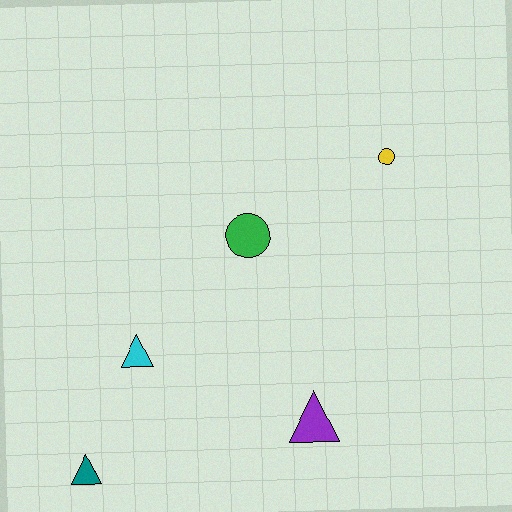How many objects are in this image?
There are 5 objects.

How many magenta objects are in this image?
There are no magenta objects.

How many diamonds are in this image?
There are no diamonds.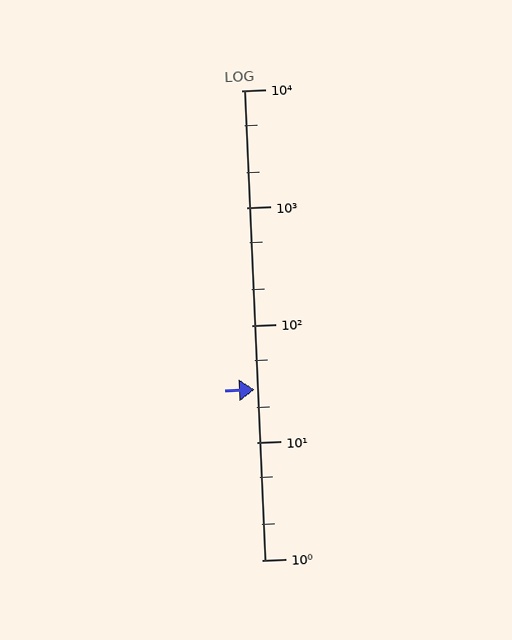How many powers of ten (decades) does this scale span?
The scale spans 4 decades, from 1 to 10000.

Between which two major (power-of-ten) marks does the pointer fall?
The pointer is between 10 and 100.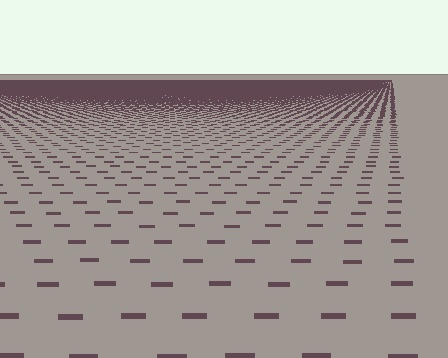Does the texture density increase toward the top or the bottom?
Density increases toward the top.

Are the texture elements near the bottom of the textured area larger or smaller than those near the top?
Larger. Near the bottom, elements are closer to the viewer and appear at a bigger on-screen size.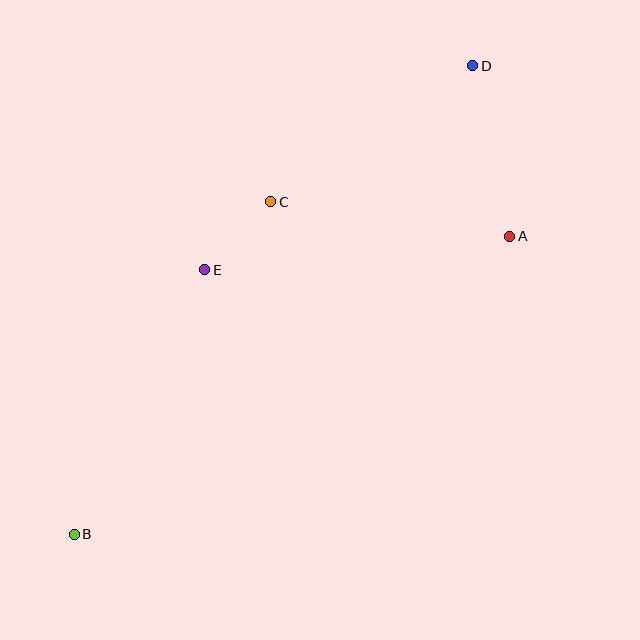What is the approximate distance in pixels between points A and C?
The distance between A and C is approximately 242 pixels.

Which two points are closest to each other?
Points C and E are closest to each other.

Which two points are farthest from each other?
Points B and D are farthest from each other.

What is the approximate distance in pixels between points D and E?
The distance between D and E is approximately 337 pixels.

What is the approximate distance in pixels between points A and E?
The distance between A and E is approximately 307 pixels.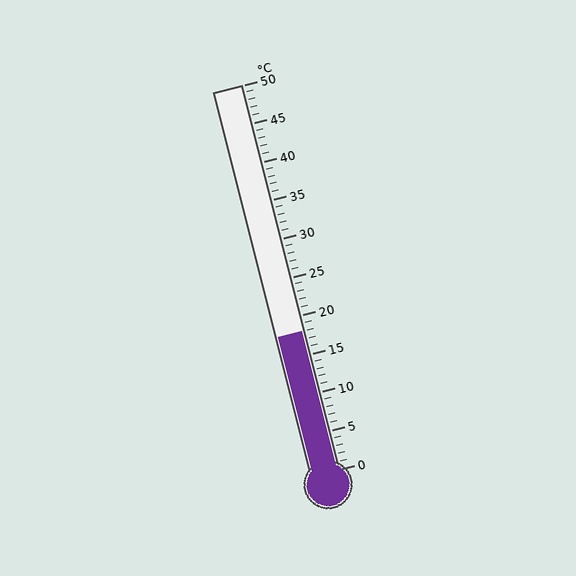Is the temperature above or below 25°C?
The temperature is below 25°C.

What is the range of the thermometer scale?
The thermometer scale ranges from 0°C to 50°C.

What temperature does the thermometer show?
The thermometer shows approximately 18°C.